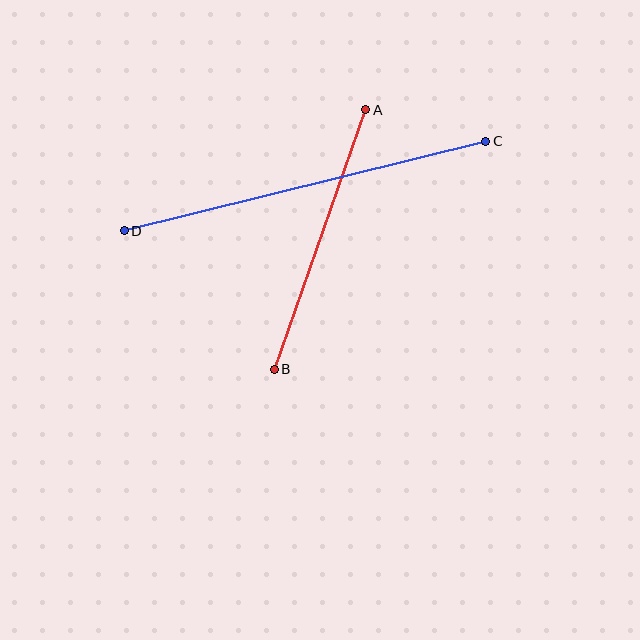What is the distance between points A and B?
The distance is approximately 275 pixels.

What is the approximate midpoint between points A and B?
The midpoint is at approximately (320, 240) pixels.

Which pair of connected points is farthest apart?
Points C and D are farthest apart.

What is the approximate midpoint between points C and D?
The midpoint is at approximately (305, 186) pixels.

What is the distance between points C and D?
The distance is approximately 372 pixels.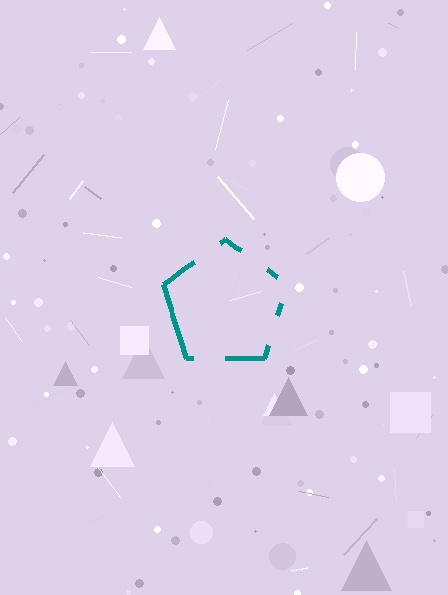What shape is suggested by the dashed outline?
The dashed outline suggests a pentagon.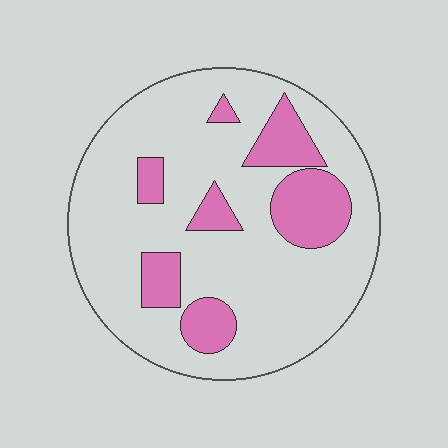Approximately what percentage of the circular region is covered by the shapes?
Approximately 20%.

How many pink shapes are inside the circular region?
7.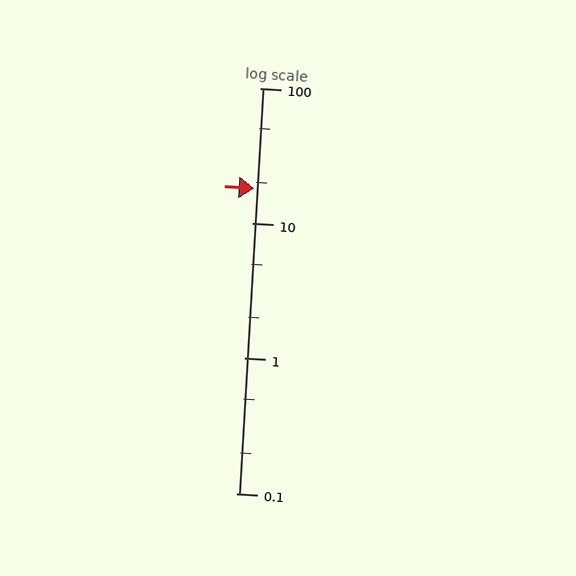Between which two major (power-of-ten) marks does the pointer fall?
The pointer is between 10 and 100.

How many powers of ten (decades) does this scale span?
The scale spans 3 decades, from 0.1 to 100.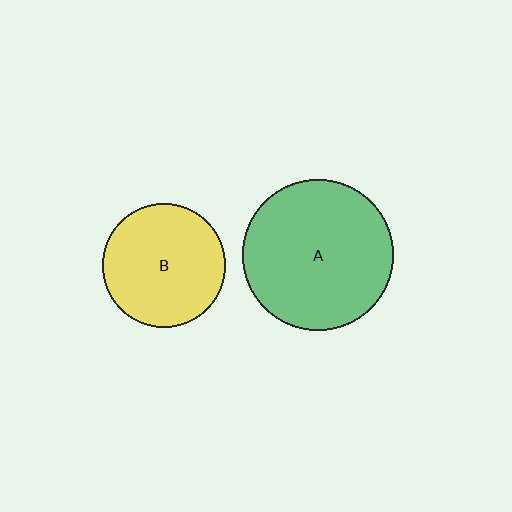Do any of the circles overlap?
No, none of the circles overlap.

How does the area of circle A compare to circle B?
Approximately 1.5 times.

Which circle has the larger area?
Circle A (green).